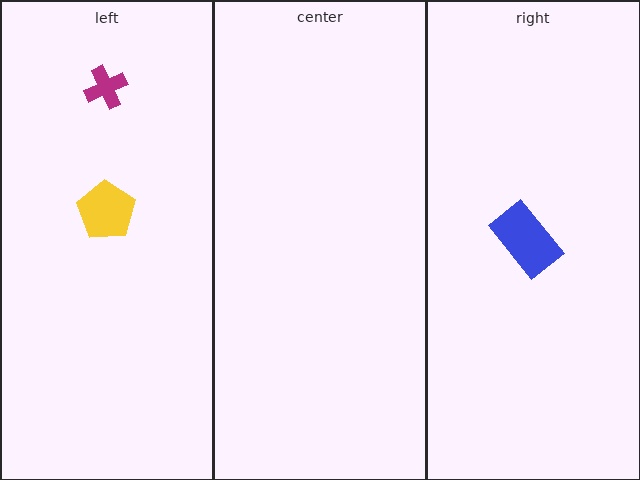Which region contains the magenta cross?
The left region.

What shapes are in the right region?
The blue rectangle.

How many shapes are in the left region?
2.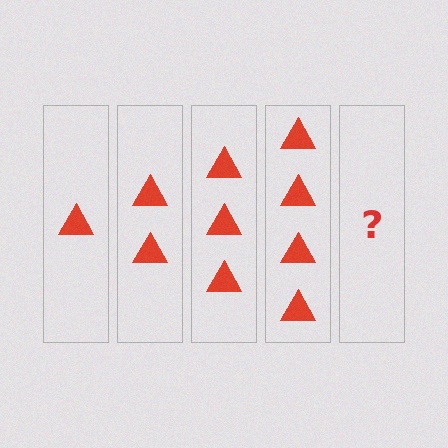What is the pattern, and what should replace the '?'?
The pattern is that each step adds one more triangle. The '?' should be 5 triangles.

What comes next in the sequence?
The next element should be 5 triangles.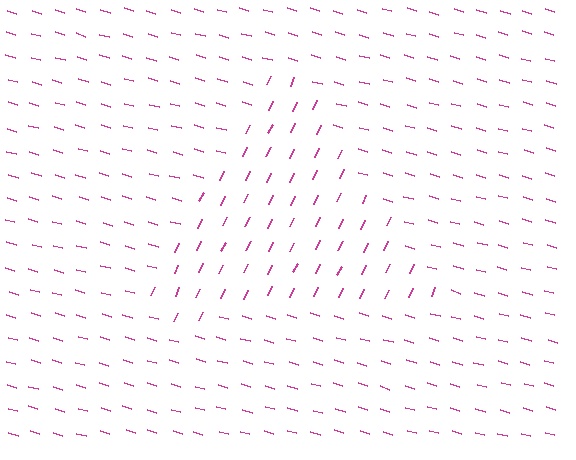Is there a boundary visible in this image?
Yes, there is a texture boundary formed by a change in line orientation.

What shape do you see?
I see a triangle.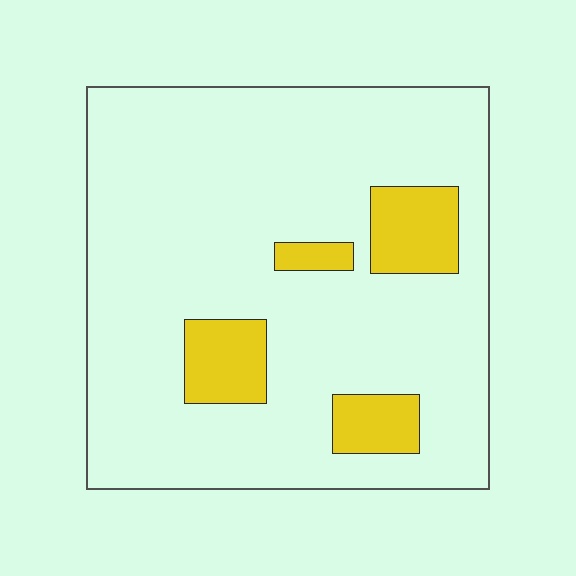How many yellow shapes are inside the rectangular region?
4.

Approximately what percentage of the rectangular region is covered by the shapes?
Approximately 15%.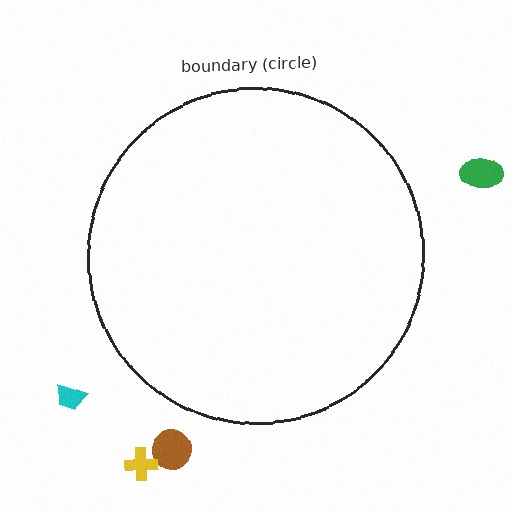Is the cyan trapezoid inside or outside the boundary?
Outside.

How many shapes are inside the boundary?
0 inside, 4 outside.